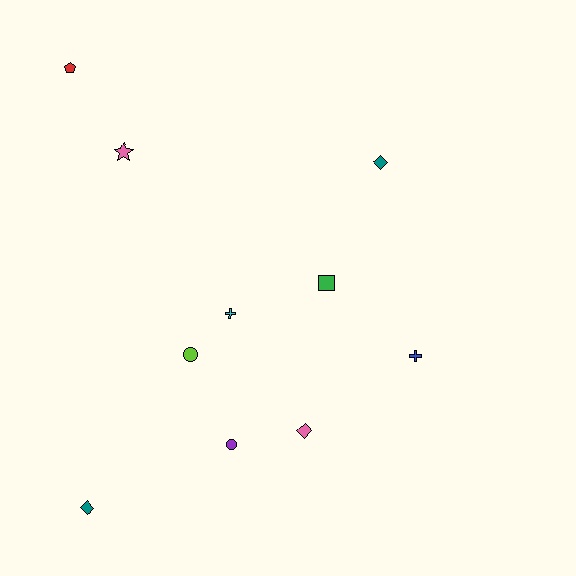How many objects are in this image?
There are 10 objects.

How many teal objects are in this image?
There are 2 teal objects.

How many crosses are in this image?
There are 2 crosses.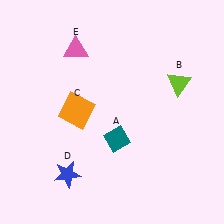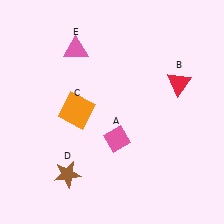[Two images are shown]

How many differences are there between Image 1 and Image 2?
There are 3 differences between the two images.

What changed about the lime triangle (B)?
In Image 1, B is lime. In Image 2, it changed to red.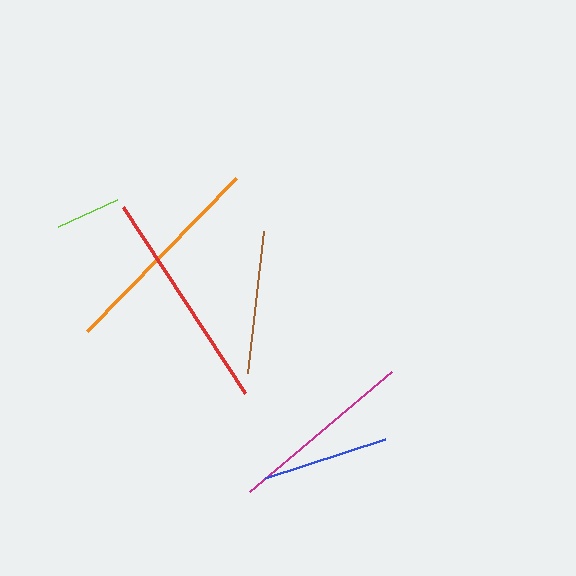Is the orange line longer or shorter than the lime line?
The orange line is longer than the lime line.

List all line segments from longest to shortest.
From longest to shortest: red, orange, magenta, brown, blue, lime.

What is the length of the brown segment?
The brown segment is approximately 143 pixels long.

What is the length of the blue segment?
The blue segment is approximately 126 pixels long.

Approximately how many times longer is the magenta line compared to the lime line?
The magenta line is approximately 2.9 times the length of the lime line.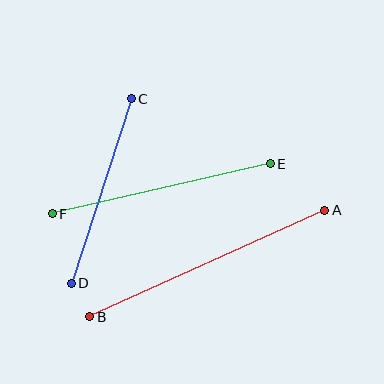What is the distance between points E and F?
The distance is approximately 224 pixels.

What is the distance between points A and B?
The distance is approximately 258 pixels.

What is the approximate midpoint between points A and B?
The midpoint is at approximately (207, 264) pixels.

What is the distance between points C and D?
The distance is approximately 194 pixels.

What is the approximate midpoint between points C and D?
The midpoint is at approximately (101, 191) pixels.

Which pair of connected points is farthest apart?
Points A and B are farthest apart.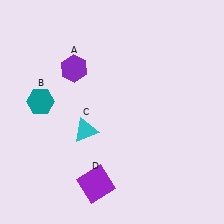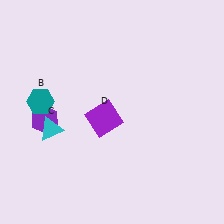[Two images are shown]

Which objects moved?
The objects that moved are: the purple hexagon (A), the cyan triangle (C), the purple square (D).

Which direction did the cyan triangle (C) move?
The cyan triangle (C) moved left.